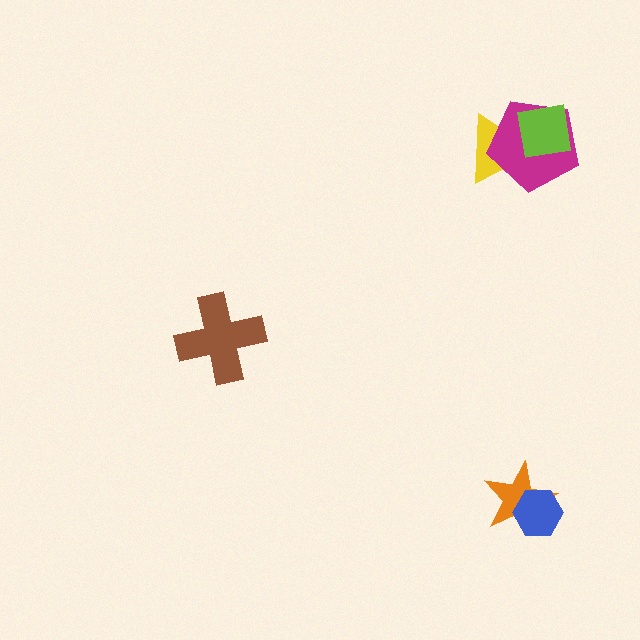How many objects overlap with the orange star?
1 object overlaps with the orange star.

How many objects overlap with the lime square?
2 objects overlap with the lime square.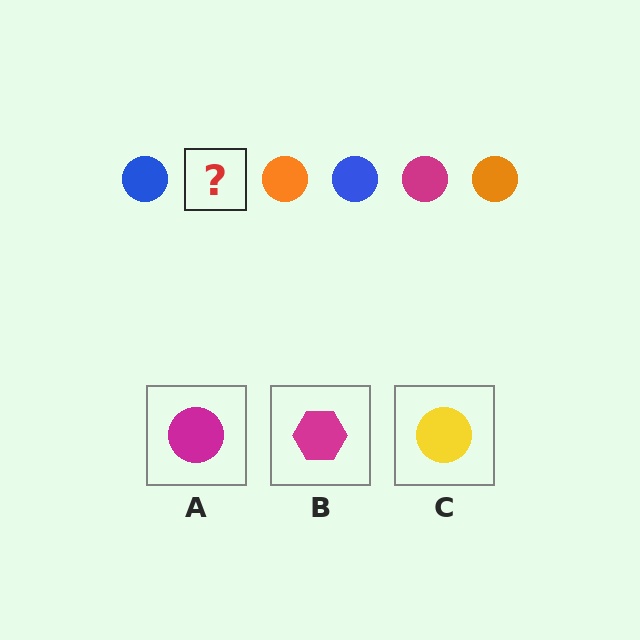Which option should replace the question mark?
Option A.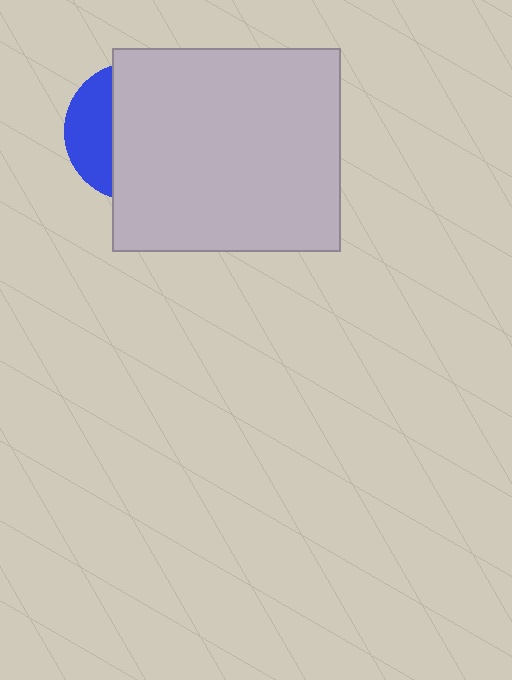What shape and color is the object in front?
The object in front is a light gray rectangle.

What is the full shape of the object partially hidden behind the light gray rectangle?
The partially hidden object is a blue circle.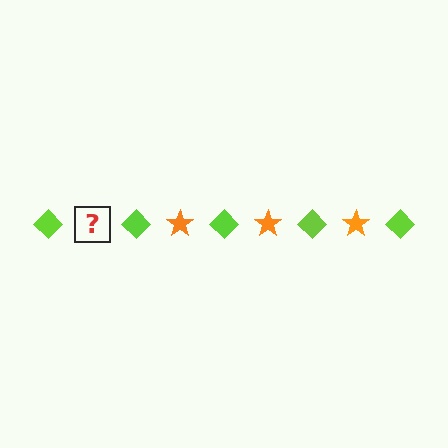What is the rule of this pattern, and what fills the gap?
The rule is that the pattern alternates between lime diamond and orange star. The gap should be filled with an orange star.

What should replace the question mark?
The question mark should be replaced with an orange star.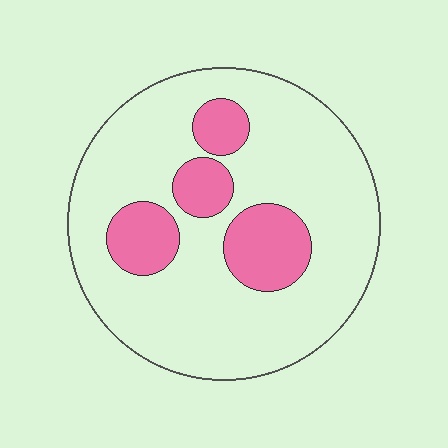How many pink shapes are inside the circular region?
4.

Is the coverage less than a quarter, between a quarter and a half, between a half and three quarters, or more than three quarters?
Less than a quarter.